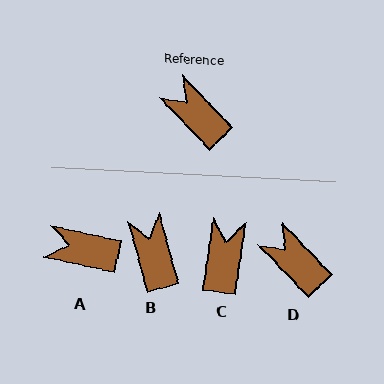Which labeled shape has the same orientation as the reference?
D.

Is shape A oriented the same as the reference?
No, it is off by about 34 degrees.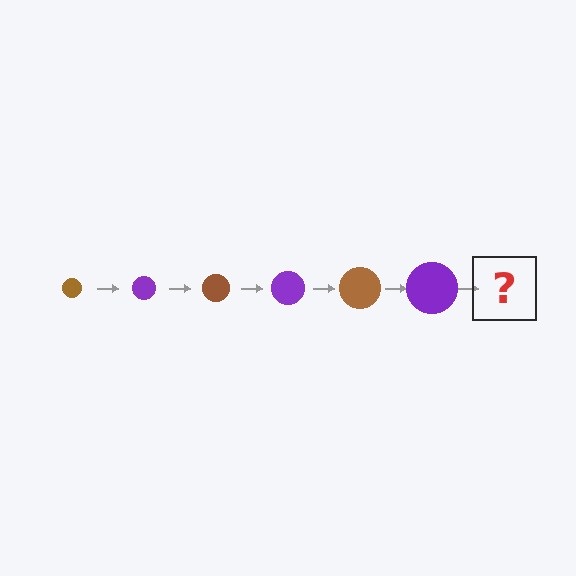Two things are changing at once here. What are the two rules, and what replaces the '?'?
The two rules are that the circle grows larger each step and the color cycles through brown and purple. The '?' should be a brown circle, larger than the previous one.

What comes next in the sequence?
The next element should be a brown circle, larger than the previous one.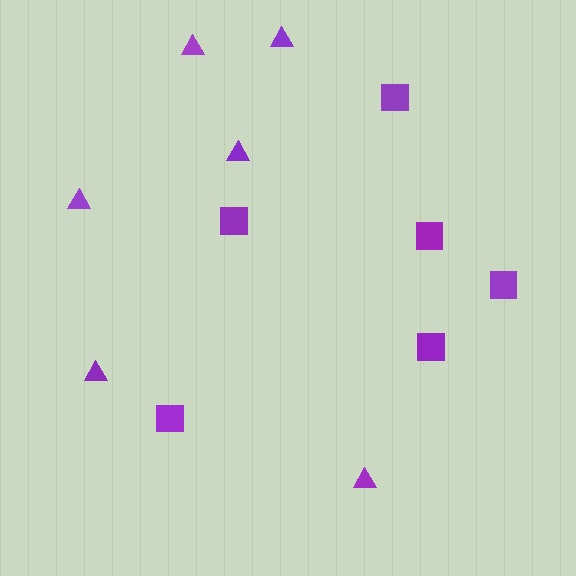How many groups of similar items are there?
There are 2 groups: one group of squares (6) and one group of triangles (6).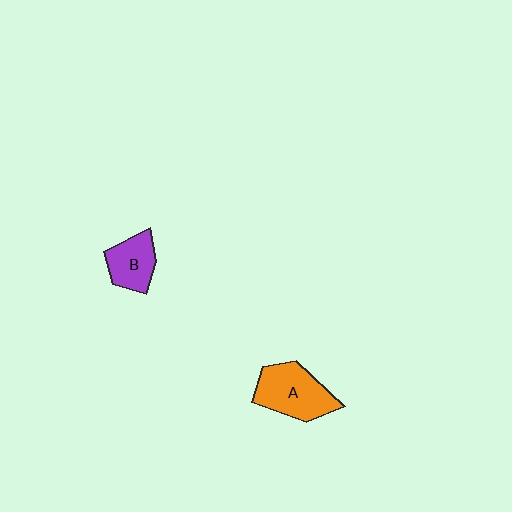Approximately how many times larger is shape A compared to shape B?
Approximately 1.5 times.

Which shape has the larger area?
Shape A (orange).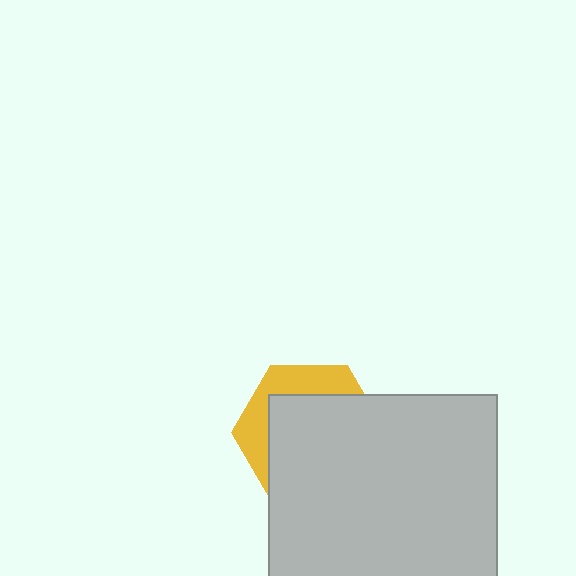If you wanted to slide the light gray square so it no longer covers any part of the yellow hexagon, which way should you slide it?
Slide it toward the lower-right — that is the most direct way to separate the two shapes.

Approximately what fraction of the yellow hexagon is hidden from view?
Roughly 70% of the yellow hexagon is hidden behind the light gray square.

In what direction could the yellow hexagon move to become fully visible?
The yellow hexagon could move toward the upper-left. That would shift it out from behind the light gray square entirely.